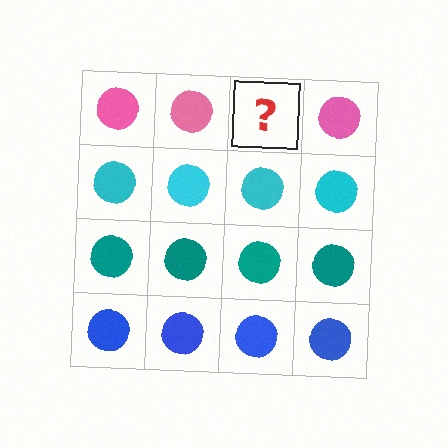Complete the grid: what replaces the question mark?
The question mark should be replaced with a pink circle.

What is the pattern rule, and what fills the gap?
The rule is that each row has a consistent color. The gap should be filled with a pink circle.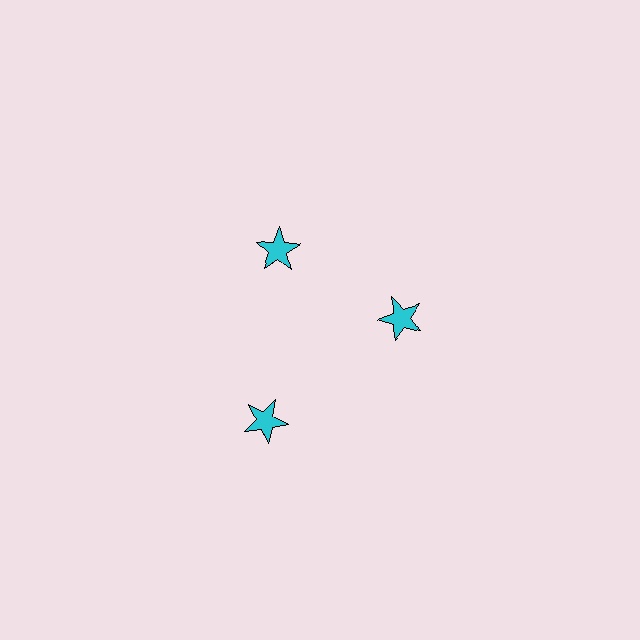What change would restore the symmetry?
The symmetry would be restored by moving it inward, back onto the ring so that all 3 stars sit at equal angles and equal distance from the center.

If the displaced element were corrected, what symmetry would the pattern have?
It would have 3-fold rotational symmetry — the pattern would map onto itself every 120 degrees.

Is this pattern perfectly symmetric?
No. The 3 cyan stars are arranged in a ring, but one element near the 7 o'clock position is pushed outward from the center, breaking the 3-fold rotational symmetry.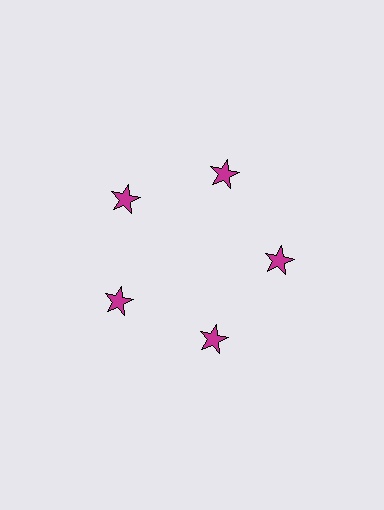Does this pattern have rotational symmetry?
Yes, this pattern has 5-fold rotational symmetry. It looks the same after rotating 72 degrees around the center.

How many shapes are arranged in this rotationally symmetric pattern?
There are 5 shapes, arranged in 5 groups of 1.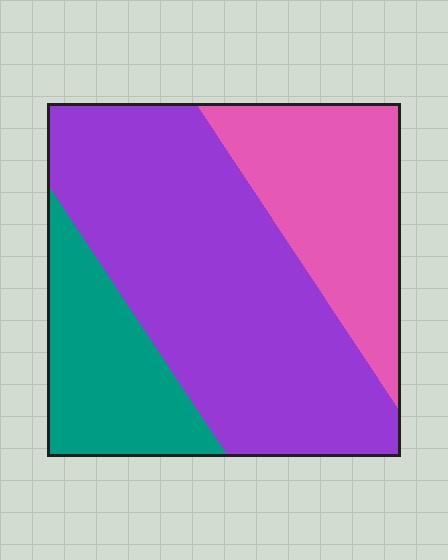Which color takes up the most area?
Purple, at roughly 55%.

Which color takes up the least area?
Teal, at roughly 20%.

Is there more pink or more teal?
Pink.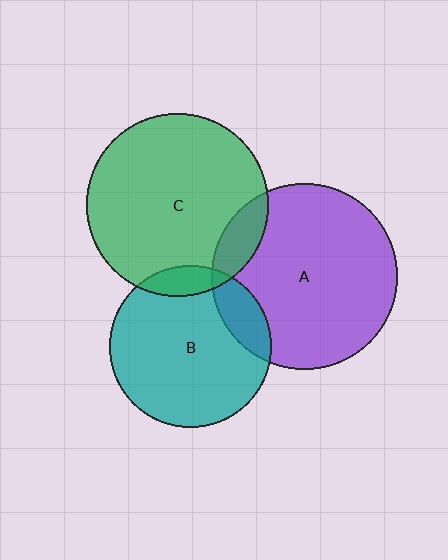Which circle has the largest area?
Circle A (purple).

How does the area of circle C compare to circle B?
Approximately 1.3 times.